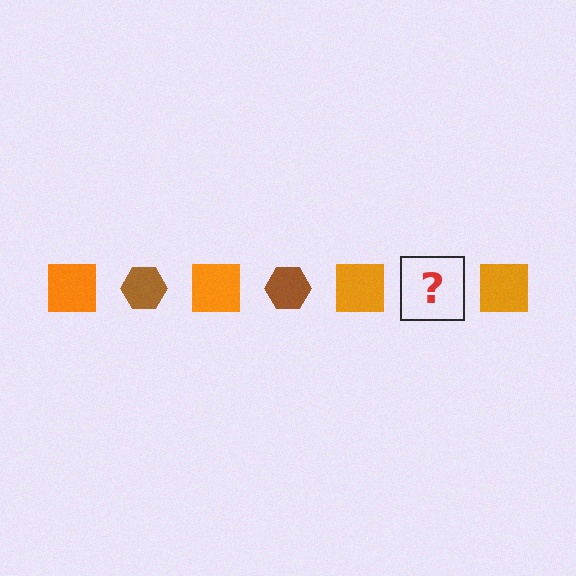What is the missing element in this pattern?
The missing element is a brown hexagon.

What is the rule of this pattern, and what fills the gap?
The rule is that the pattern alternates between orange square and brown hexagon. The gap should be filled with a brown hexagon.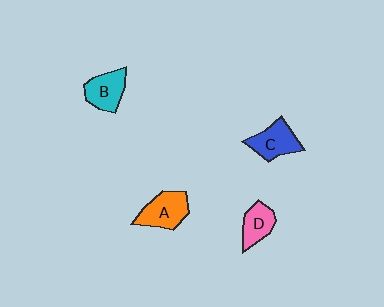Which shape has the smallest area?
Shape D (pink).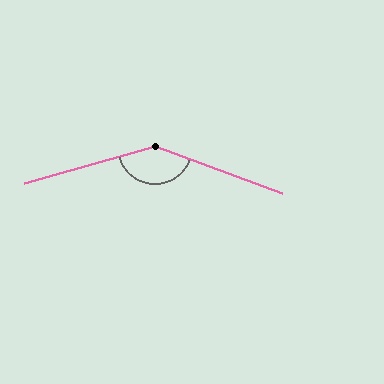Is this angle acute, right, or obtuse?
It is obtuse.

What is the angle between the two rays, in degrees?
Approximately 144 degrees.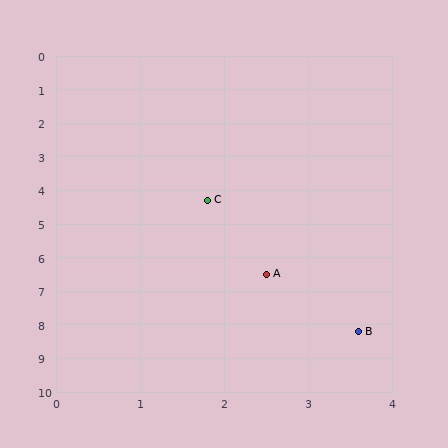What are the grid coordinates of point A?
Point A is at approximately (2.5, 6.5).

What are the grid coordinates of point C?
Point C is at approximately (1.8, 4.3).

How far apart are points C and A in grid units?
Points C and A are about 2.3 grid units apart.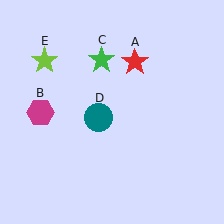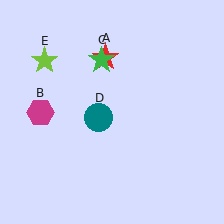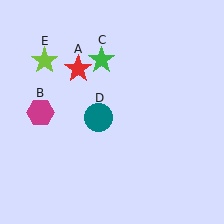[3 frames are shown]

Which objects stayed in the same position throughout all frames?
Magenta hexagon (object B) and green star (object C) and teal circle (object D) and lime star (object E) remained stationary.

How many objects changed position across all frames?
1 object changed position: red star (object A).